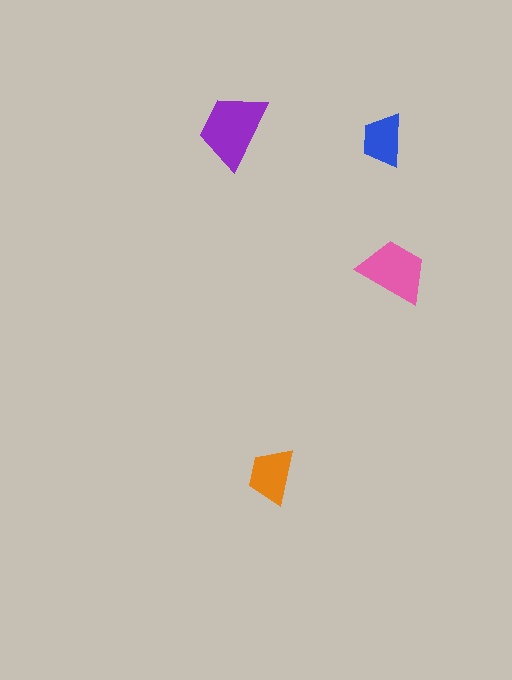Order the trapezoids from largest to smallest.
the purple one, the pink one, the orange one, the blue one.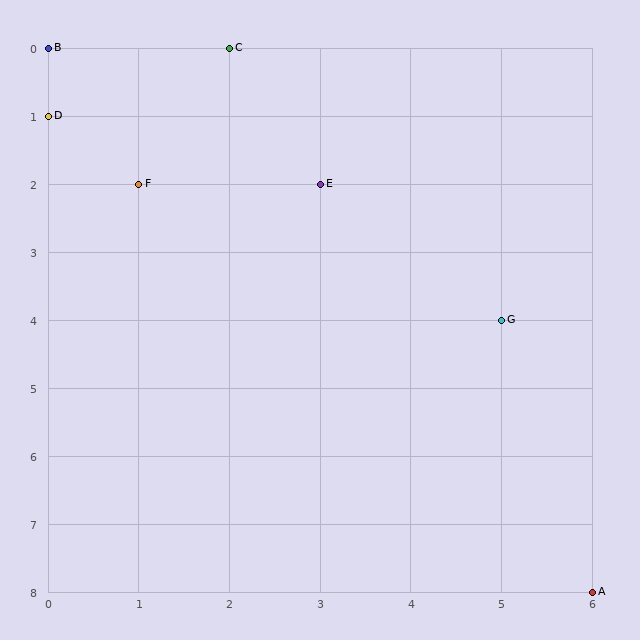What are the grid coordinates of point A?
Point A is at grid coordinates (6, 8).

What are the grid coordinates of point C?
Point C is at grid coordinates (2, 0).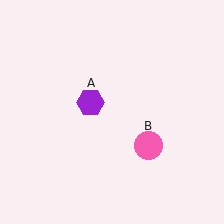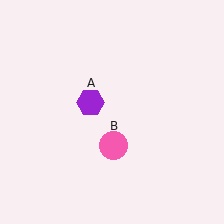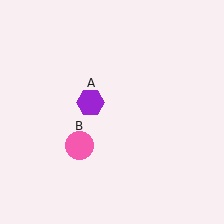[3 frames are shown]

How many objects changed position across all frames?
1 object changed position: pink circle (object B).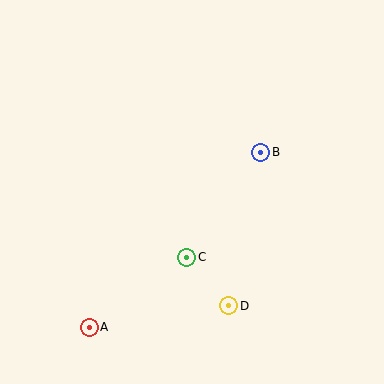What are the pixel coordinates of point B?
Point B is at (261, 152).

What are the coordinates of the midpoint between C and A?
The midpoint between C and A is at (138, 292).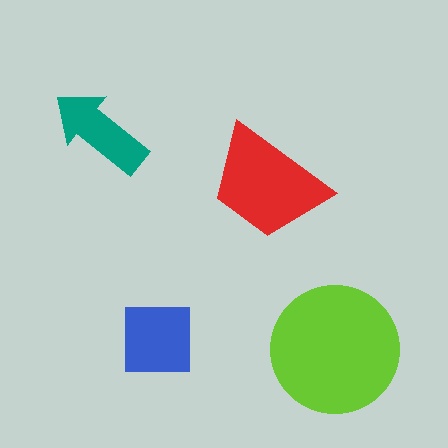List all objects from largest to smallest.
The lime circle, the red trapezoid, the blue square, the teal arrow.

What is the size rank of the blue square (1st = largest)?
3rd.